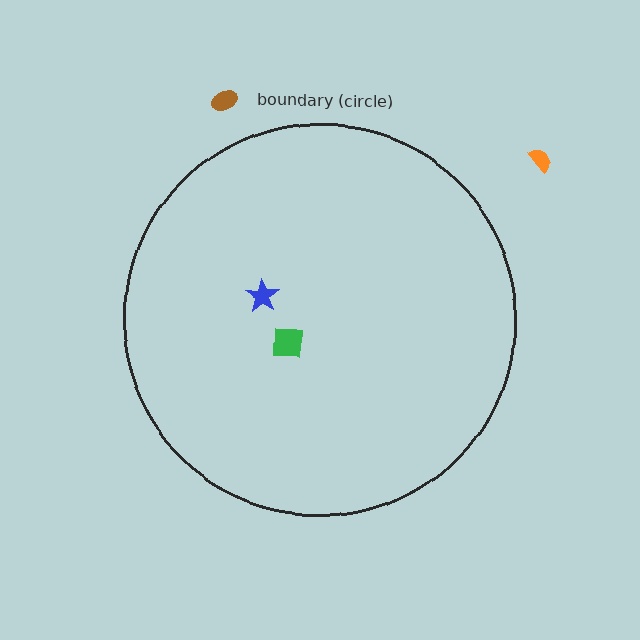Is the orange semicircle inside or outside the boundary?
Outside.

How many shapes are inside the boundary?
2 inside, 2 outside.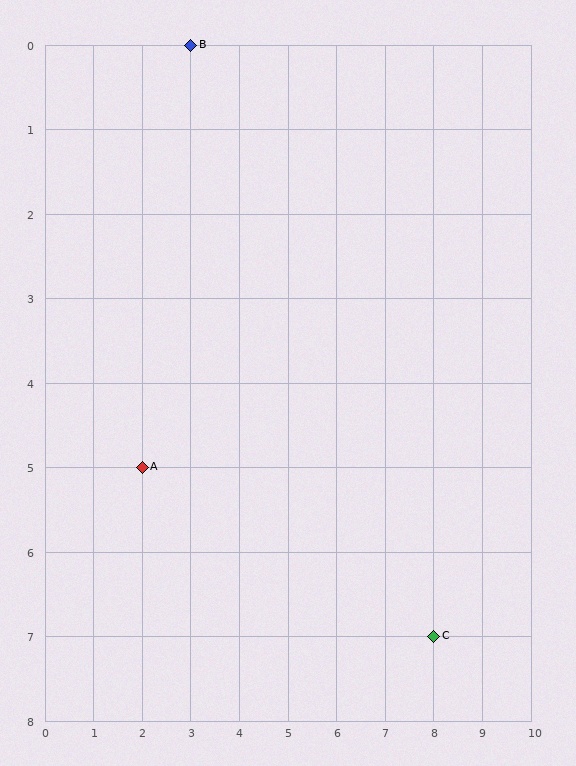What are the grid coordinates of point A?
Point A is at grid coordinates (2, 5).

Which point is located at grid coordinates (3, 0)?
Point B is at (3, 0).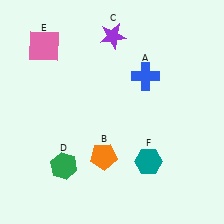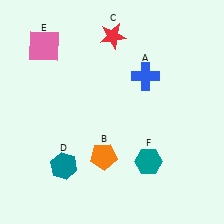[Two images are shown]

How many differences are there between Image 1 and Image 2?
There are 2 differences between the two images.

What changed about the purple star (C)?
In Image 1, C is purple. In Image 2, it changed to red.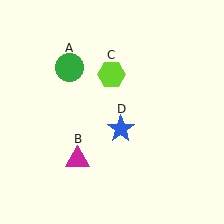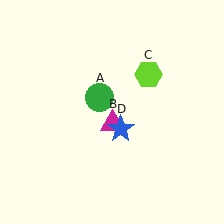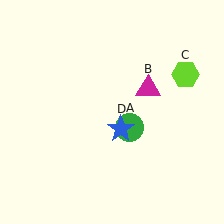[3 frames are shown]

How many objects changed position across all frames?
3 objects changed position: green circle (object A), magenta triangle (object B), lime hexagon (object C).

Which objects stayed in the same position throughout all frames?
Blue star (object D) remained stationary.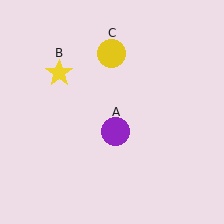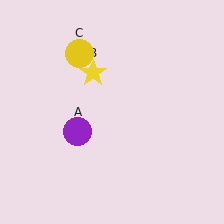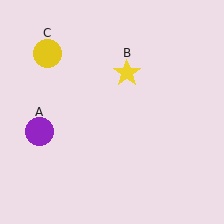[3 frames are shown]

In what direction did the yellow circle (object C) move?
The yellow circle (object C) moved left.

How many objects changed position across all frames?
3 objects changed position: purple circle (object A), yellow star (object B), yellow circle (object C).